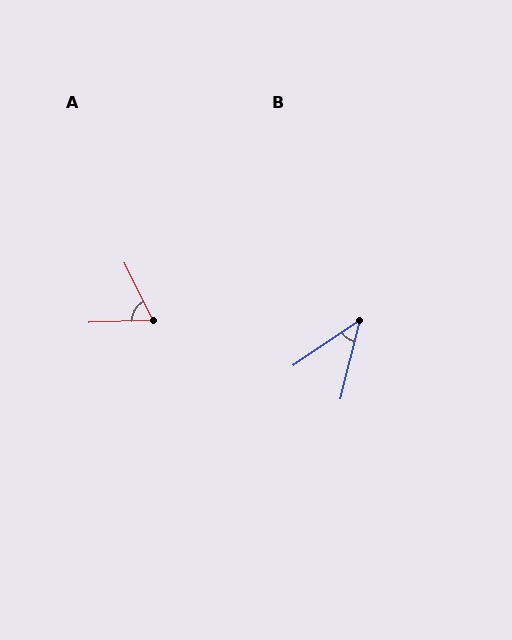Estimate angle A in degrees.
Approximately 66 degrees.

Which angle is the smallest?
B, at approximately 42 degrees.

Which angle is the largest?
A, at approximately 66 degrees.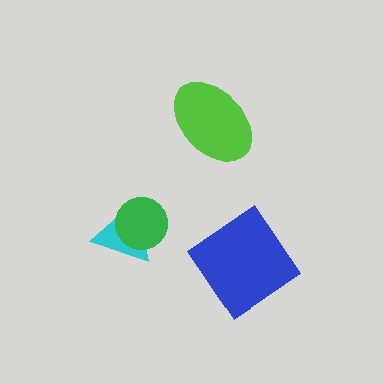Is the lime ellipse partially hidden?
No, no other shape covers it.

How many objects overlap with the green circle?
1 object overlaps with the green circle.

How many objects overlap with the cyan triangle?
1 object overlaps with the cyan triangle.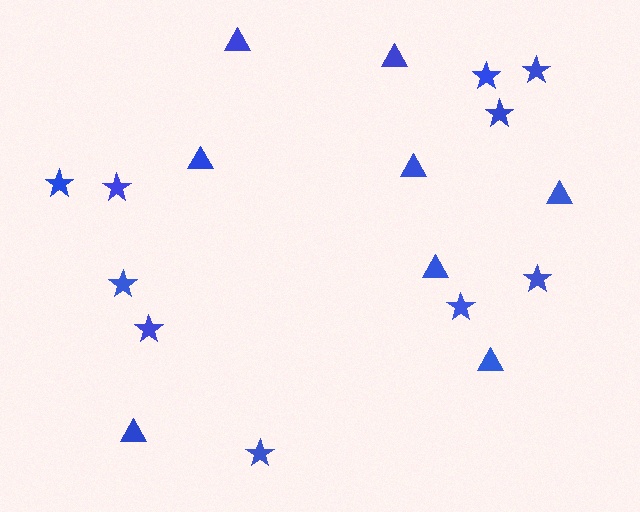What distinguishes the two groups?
There are 2 groups: one group of triangles (8) and one group of stars (10).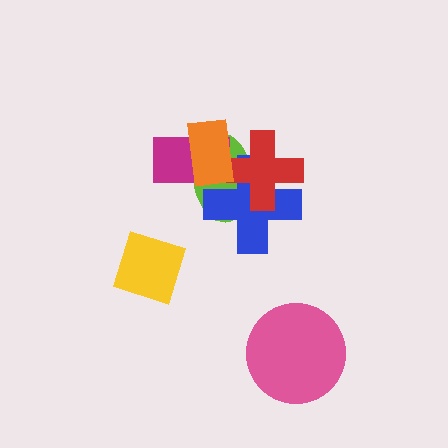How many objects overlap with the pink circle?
0 objects overlap with the pink circle.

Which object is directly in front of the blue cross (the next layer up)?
The magenta rectangle is directly in front of the blue cross.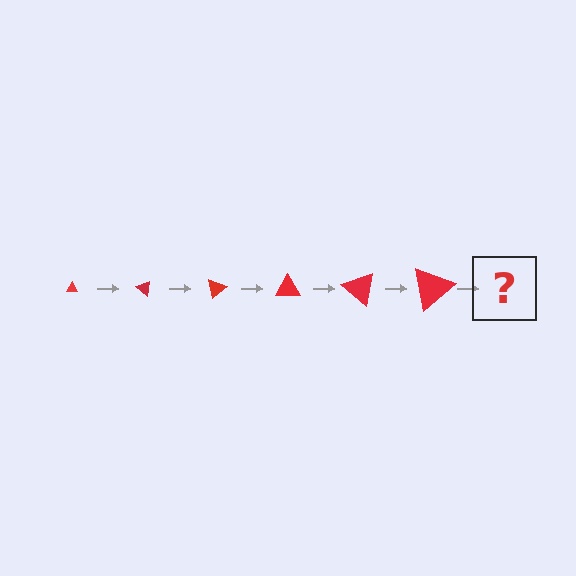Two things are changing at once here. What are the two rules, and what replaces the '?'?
The two rules are that the triangle grows larger each step and it rotates 40 degrees each step. The '?' should be a triangle, larger than the previous one and rotated 240 degrees from the start.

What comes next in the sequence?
The next element should be a triangle, larger than the previous one and rotated 240 degrees from the start.